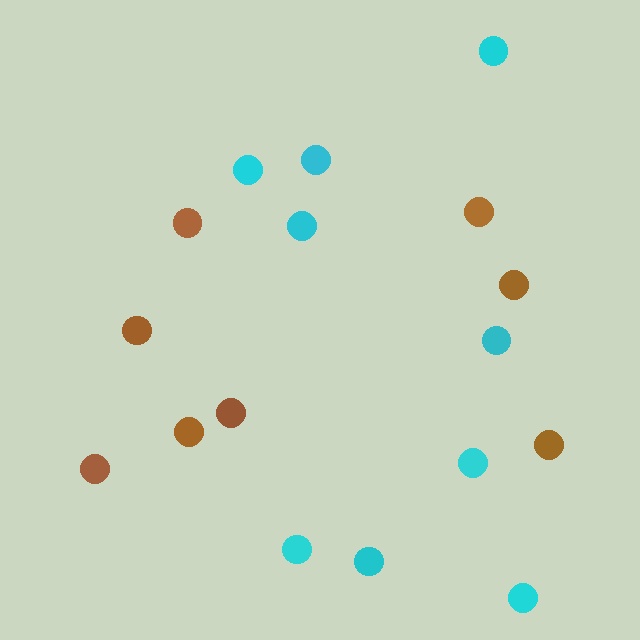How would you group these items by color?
There are 2 groups: one group of brown circles (8) and one group of cyan circles (9).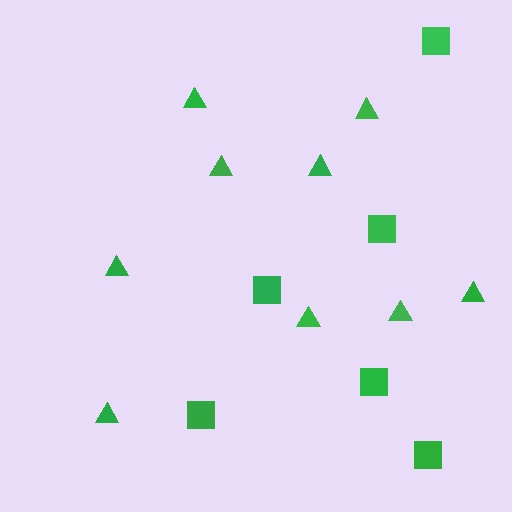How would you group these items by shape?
There are 2 groups: one group of triangles (9) and one group of squares (6).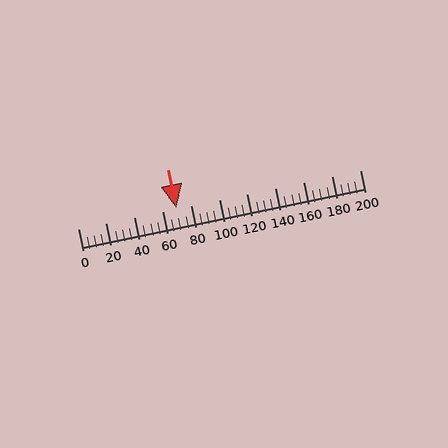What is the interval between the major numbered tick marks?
The major tick marks are spaced 20 units apart.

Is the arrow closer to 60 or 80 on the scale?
The arrow is closer to 80.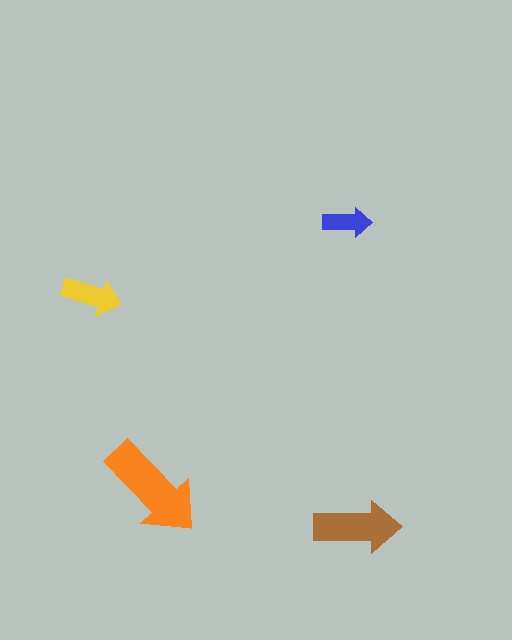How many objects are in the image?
There are 4 objects in the image.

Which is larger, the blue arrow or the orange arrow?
The orange one.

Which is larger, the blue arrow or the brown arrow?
The brown one.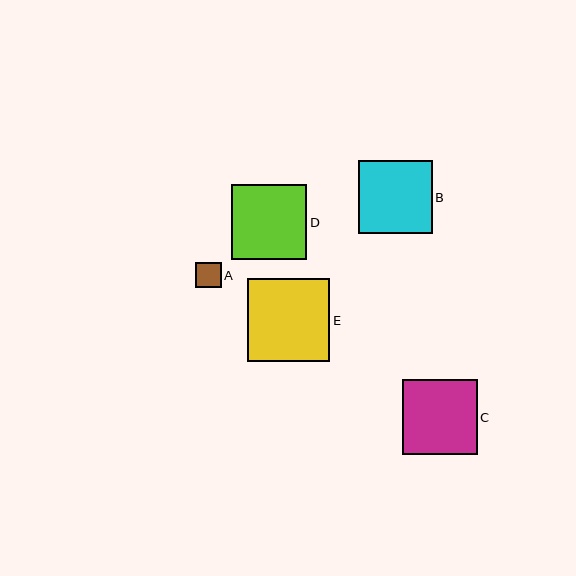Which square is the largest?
Square E is the largest with a size of approximately 82 pixels.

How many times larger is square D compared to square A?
Square D is approximately 3.0 times the size of square A.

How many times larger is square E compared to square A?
Square E is approximately 3.2 times the size of square A.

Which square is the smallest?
Square A is the smallest with a size of approximately 25 pixels.